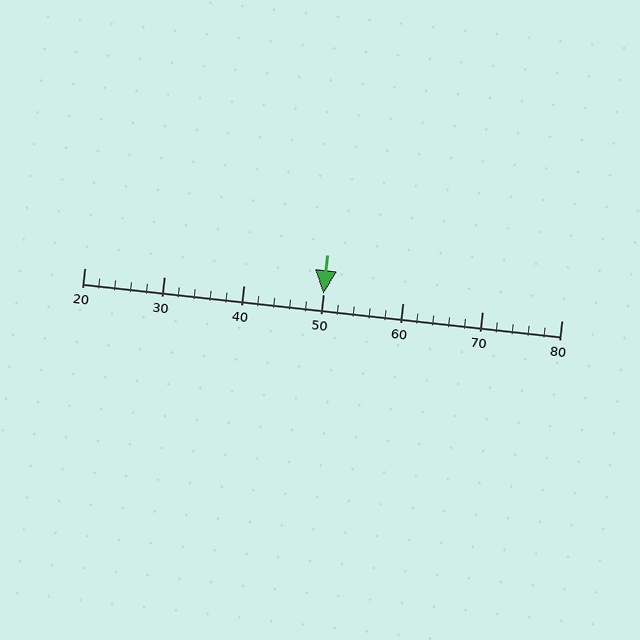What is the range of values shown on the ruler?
The ruler shows values from 20 to 80.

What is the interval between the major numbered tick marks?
The major tick marks are spaced 10 units apart.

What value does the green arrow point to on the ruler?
The green arrow points to approximately 50.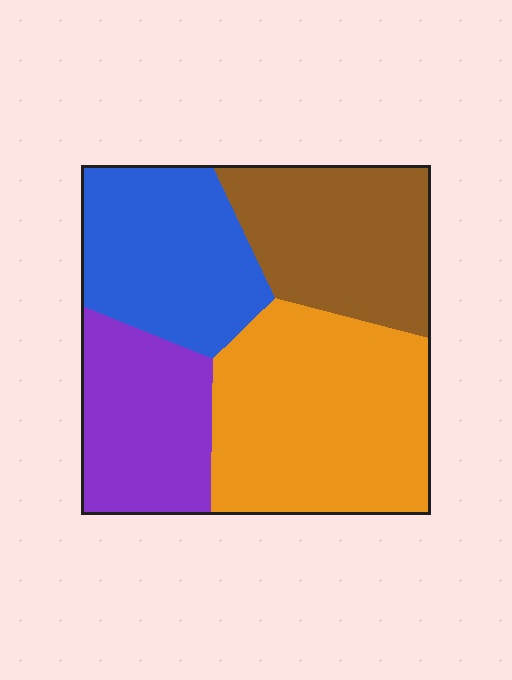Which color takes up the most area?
Orange, at roughly 35%.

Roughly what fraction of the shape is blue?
Blue covers about 25% of the shape.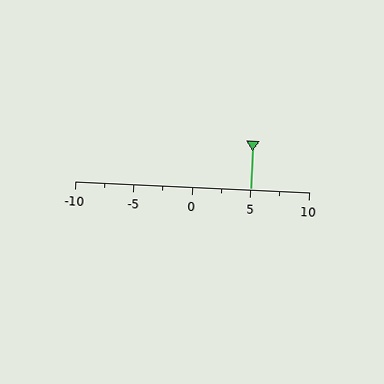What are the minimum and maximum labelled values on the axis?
The axis runs from -10 to 10.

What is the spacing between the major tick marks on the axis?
The major ticks are spaced 5 apart.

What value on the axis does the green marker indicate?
The marker indicates approximately 5.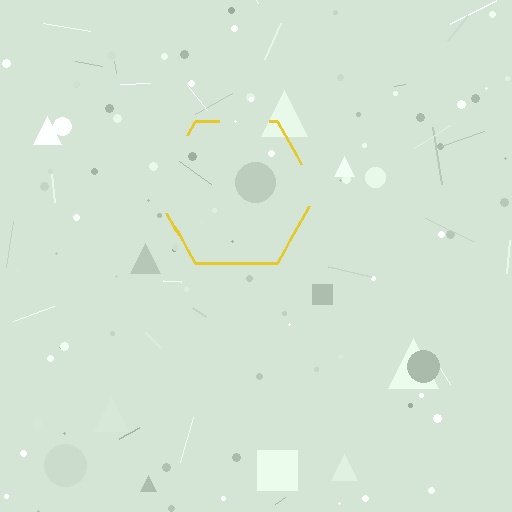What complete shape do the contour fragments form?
The contour fragments form a hexagon.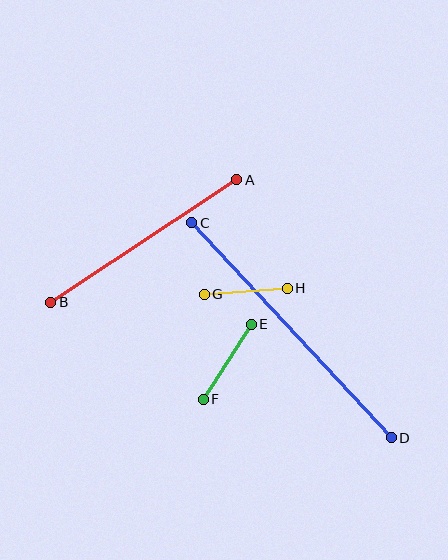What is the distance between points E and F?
The distance is approximately 89 pixels.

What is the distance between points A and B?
The distance is approximately 222 pixels.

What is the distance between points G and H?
The distance is approximately 83 pixels.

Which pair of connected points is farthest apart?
Points C and D are farthest apart.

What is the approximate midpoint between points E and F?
The midpoint is at approximately (227, 362) pixels.